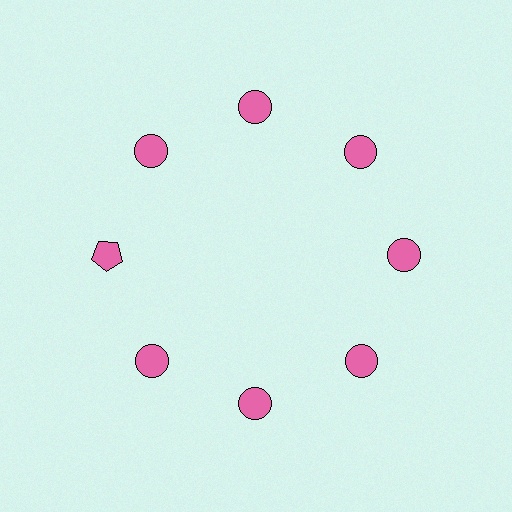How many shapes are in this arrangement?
There are 8 shapes arranged in a ring pattern.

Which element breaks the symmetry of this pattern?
The pink pentagon at roughly the 9 o'clock position breaks the symmetry. All other shapes are pink circles.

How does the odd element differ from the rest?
It has a different shape: pentagon instead of circle.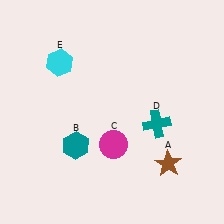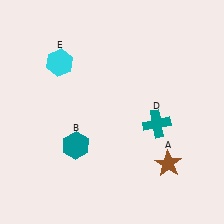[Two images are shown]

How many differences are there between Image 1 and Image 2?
There is 1 difference between the two images.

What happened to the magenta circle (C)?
The magenta circle (C) was removed in Image 2. It was in the bottom-right area of Image 1.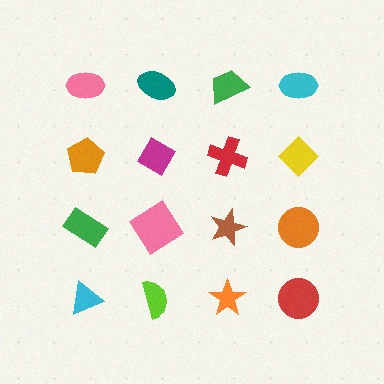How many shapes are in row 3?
4 shapes.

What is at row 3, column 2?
A pink diamond.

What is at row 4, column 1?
A cyan triangle.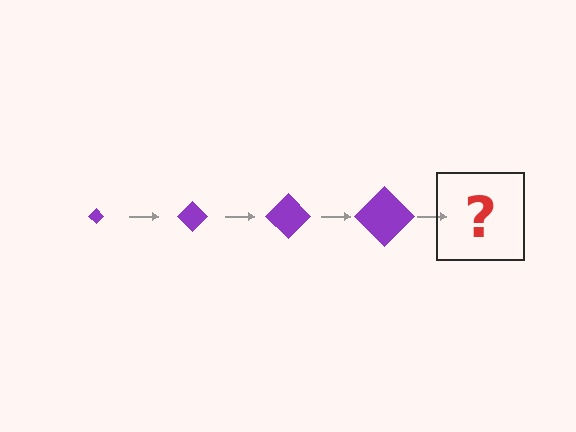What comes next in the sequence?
The next element should be a purple diamond, larger than the previous one.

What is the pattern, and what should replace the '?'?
The pattern is that the diamond gets progressively larger each step. The '?' should be a purple diamond, larger than the previous one.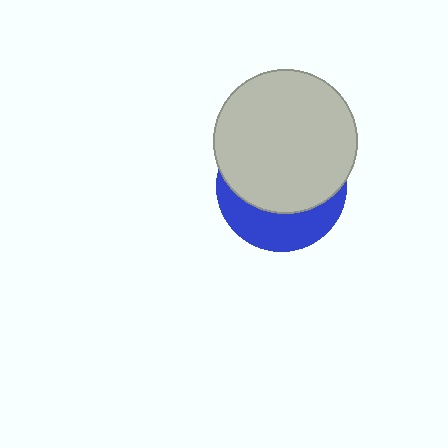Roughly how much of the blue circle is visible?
A small part of it is visible (roughly 35%).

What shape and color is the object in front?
The object in front is a light gray circle.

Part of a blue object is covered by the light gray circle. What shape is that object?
It is a circle.